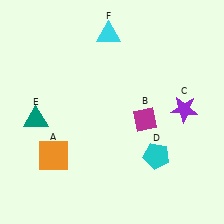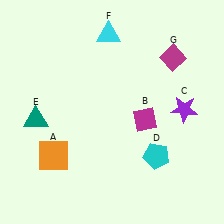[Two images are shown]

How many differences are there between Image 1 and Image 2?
There is 1 difference between the two images.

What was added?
A magenta diamond (G) was added in Image 2.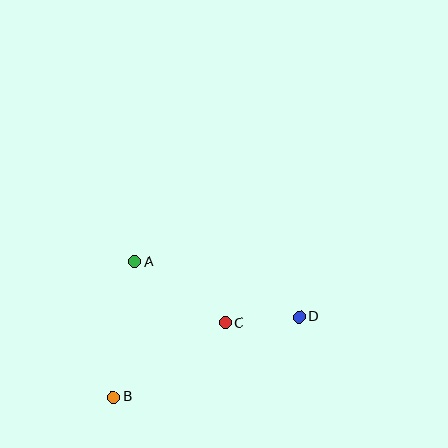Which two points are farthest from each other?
Points B and D are farthest from each other.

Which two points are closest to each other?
Points C and D are closest to each other.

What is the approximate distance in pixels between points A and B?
The distance between A and B is approximately 137 pixels.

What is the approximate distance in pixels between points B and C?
The distance between B and C is approximately 134 pixels.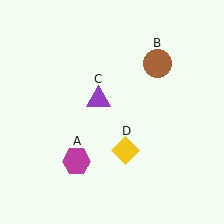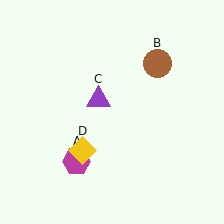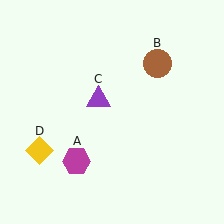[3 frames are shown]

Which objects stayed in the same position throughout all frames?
Magenta hexagon (object A) and brown circle (object B) and purple triangle (object C) remained stationary.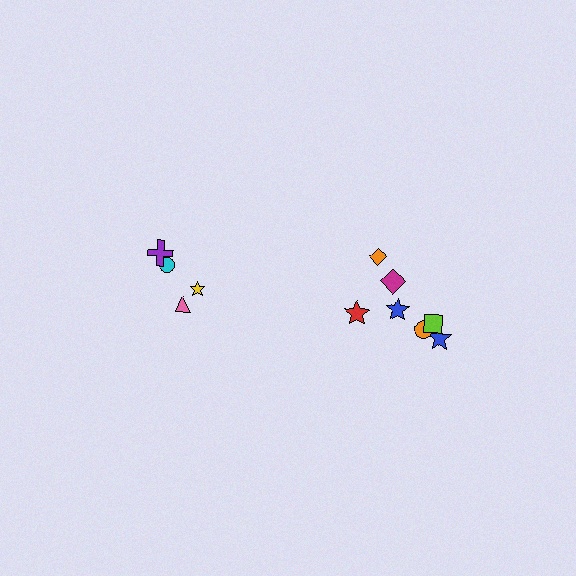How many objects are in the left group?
There are 4 objects.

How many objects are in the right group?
There are 7 objects.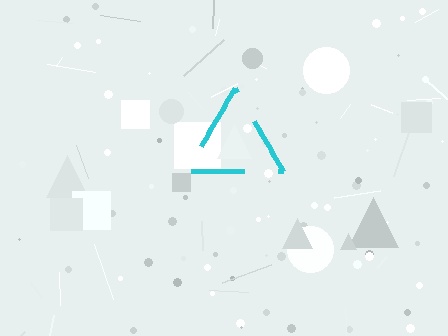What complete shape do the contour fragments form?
The contour fragments form a triangle.